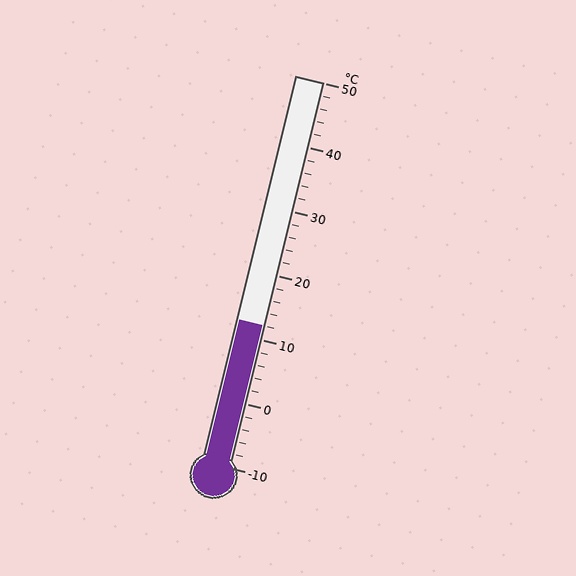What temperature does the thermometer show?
The thermometer shows approximately 12°C.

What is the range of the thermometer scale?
The thermometer scale ranges from -10°C to 50°C.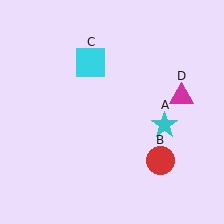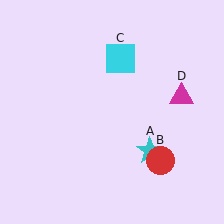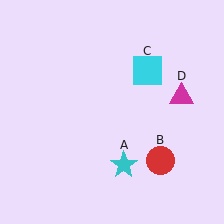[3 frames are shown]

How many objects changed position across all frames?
2 objects changed position: cyan star (object A), cyan square (object C).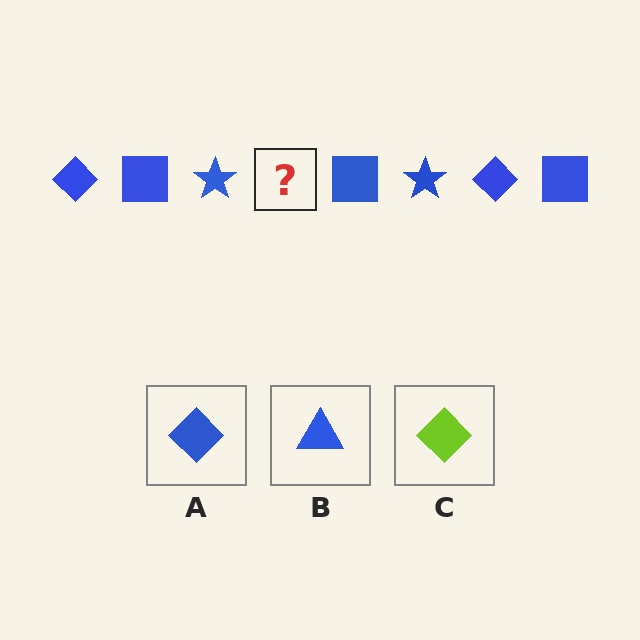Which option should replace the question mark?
Option A.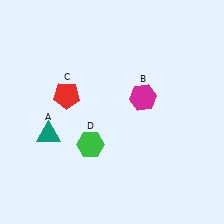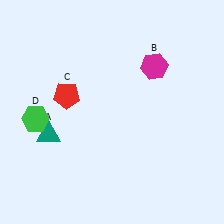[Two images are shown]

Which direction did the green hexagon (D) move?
The green hexagon (D) moved left.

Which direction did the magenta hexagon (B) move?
The magenta hexagon (B) moved up.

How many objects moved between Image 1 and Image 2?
2 objects moved between the two images.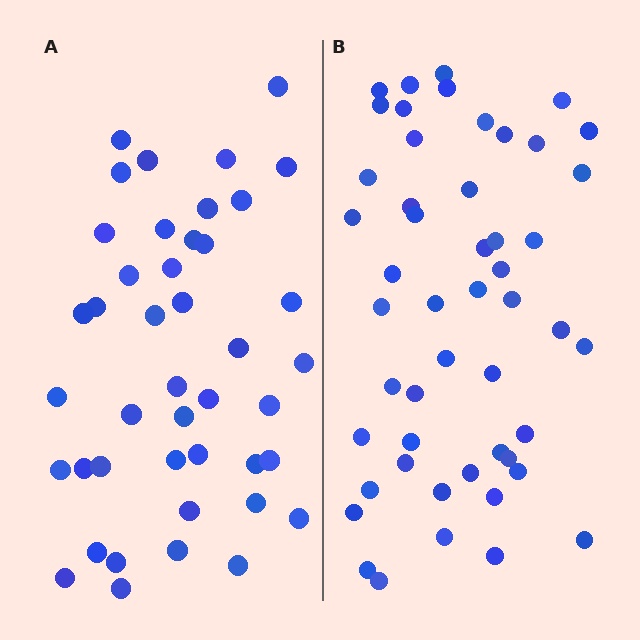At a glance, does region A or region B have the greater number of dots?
Region B (the right region) has more dots.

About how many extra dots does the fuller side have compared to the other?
Region B has roughly 8 or so more dots than region A.